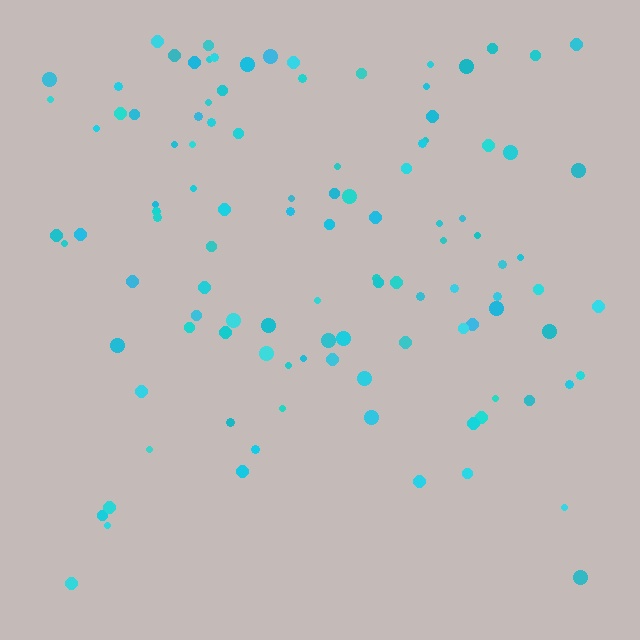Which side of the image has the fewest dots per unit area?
The bottom.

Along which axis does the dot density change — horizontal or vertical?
Vertical.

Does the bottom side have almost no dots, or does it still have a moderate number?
Still a moderate number, just noticeably fewer than the top.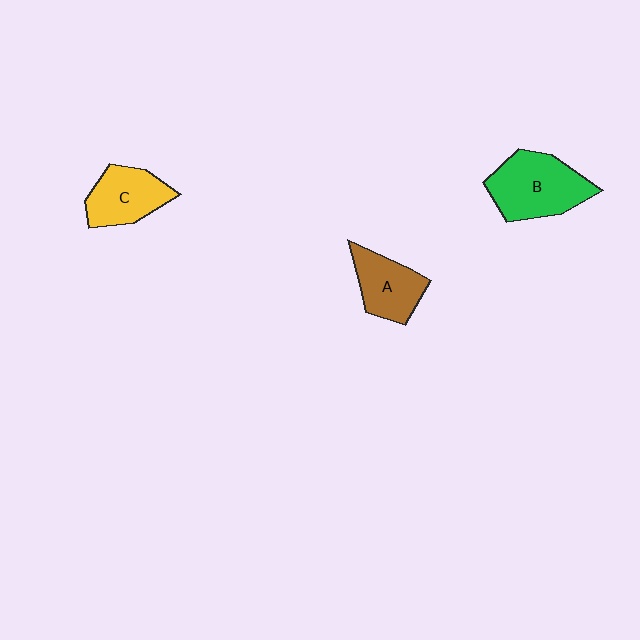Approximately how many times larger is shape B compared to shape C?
Approximately 1.4 times.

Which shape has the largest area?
Shape B (green).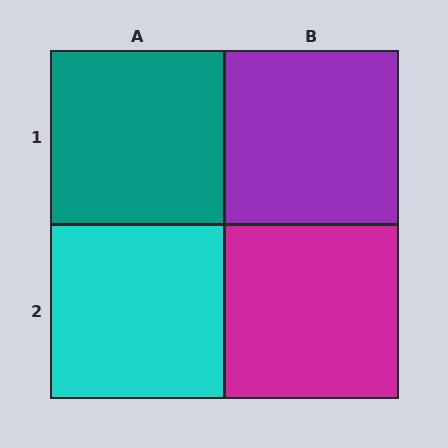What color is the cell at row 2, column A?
Cyan.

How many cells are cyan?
1 cell is cyan.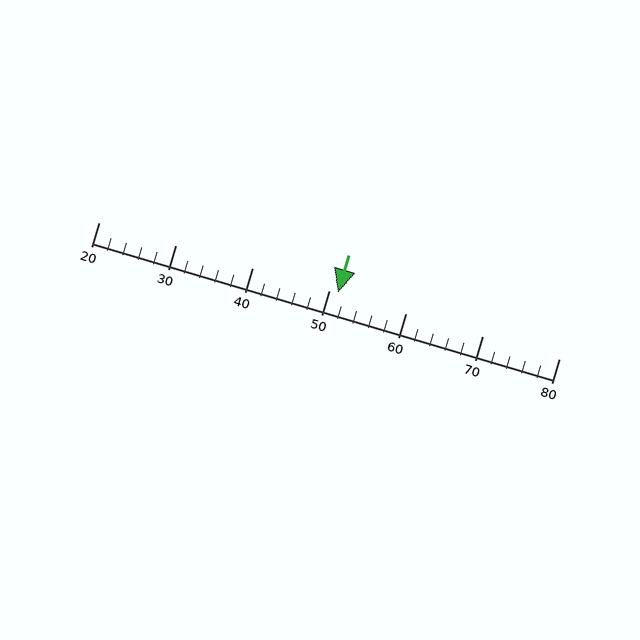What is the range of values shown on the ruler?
The ruler shows values from 20 to 80.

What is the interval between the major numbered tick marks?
The major tick marks are spaced 10 units apart.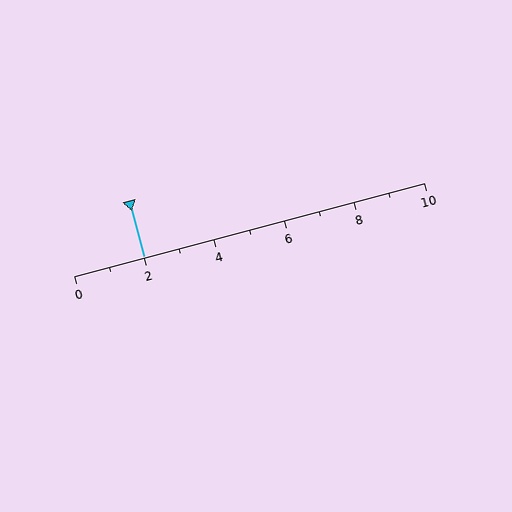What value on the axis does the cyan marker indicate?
The marker indicates approximately 2.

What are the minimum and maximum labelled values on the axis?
The axis runs from 0 to 10.